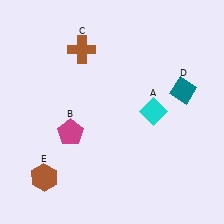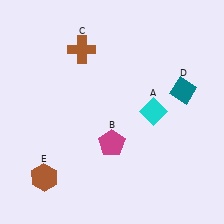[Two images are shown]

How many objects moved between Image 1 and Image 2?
1 object moved between the two images.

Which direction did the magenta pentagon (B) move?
The magenta pentagon (B) moved right.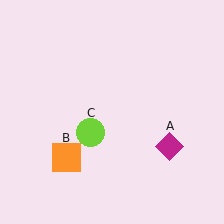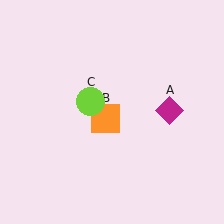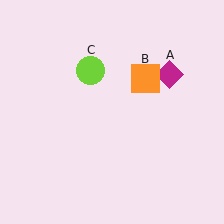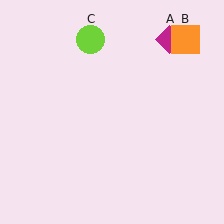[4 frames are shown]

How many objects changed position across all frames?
3 objects changed position: magenta diamond (object A), orange square (object B), lime circle (object C).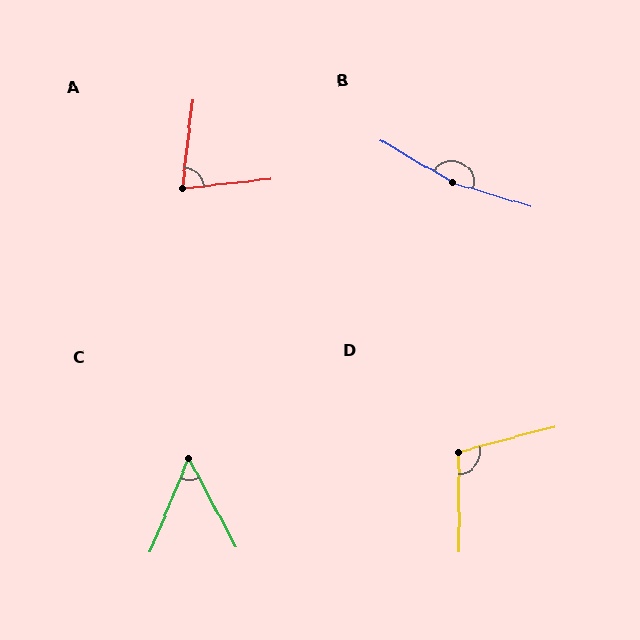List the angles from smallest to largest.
C (51°), A (77°), D (104°), B (166°).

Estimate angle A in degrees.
Approximately 77 degrees.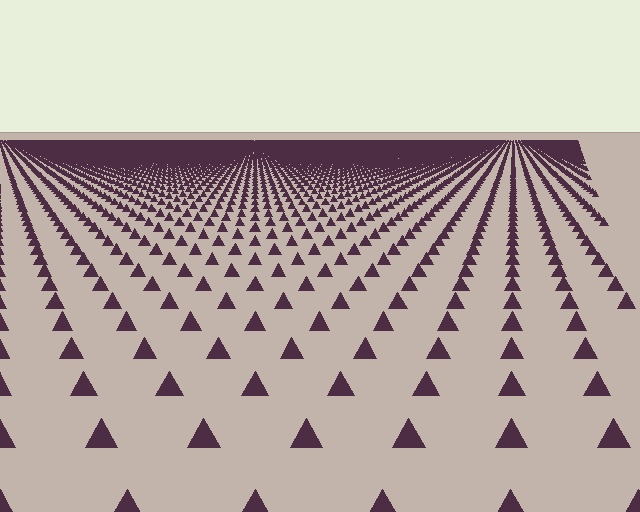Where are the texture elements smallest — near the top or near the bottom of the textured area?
Near the top.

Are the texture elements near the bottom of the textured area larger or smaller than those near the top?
Larger. Near the bottom, elements are closer to the viewer and appear at a bigger on-screen size.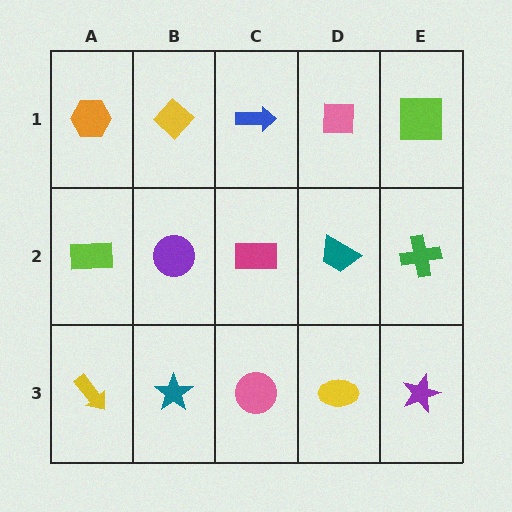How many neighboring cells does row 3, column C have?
3.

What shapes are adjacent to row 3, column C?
A magenta rectangle (row 2, column C), a teal star (row 3, column B), a yellow ellipse (row 3, column D).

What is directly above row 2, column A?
An orange hexagon.